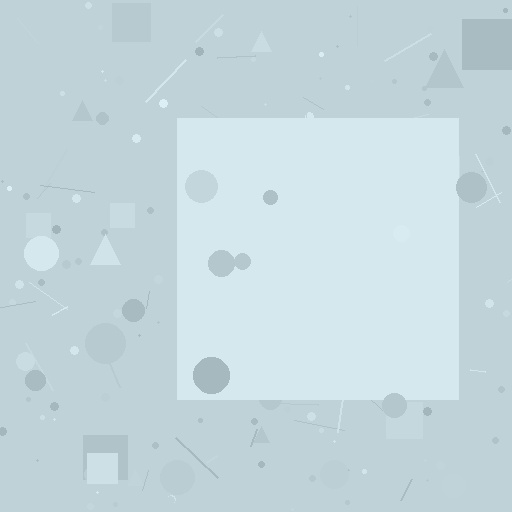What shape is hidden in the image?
A square is hidden in the image.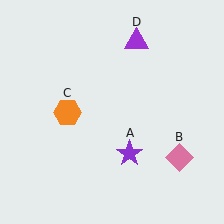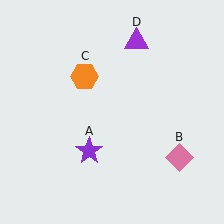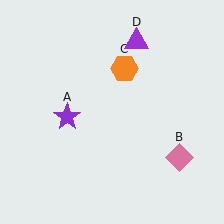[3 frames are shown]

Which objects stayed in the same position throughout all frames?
Pink diamond (object B) and purple triangle (object D) remained stationary.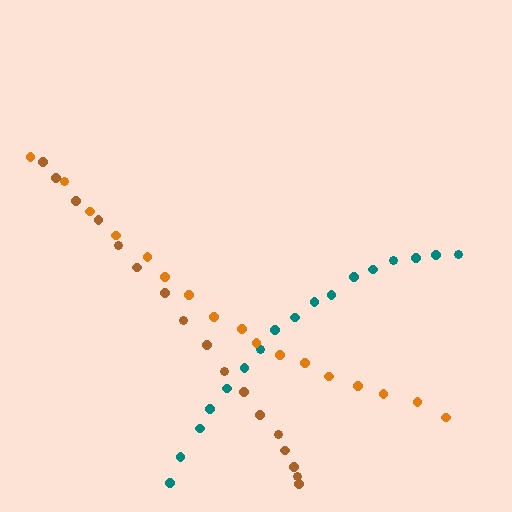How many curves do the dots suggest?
There are 3 distinct paths.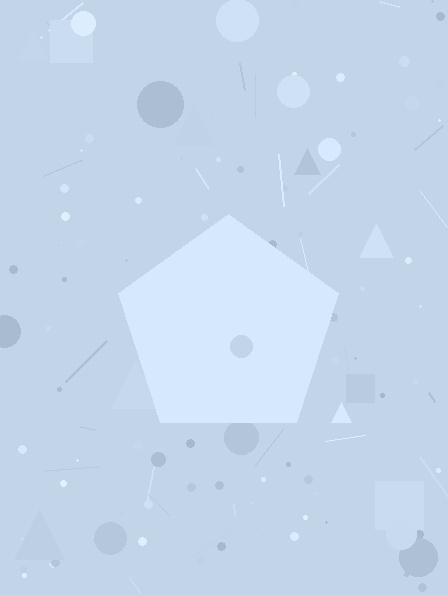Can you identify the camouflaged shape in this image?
The camouflaged shape is a pentagon.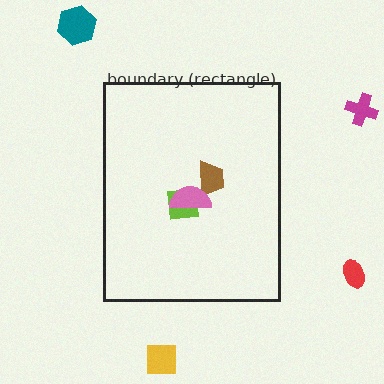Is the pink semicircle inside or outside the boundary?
Inside.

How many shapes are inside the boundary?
3 inside, 4 outside.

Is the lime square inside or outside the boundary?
Inside.